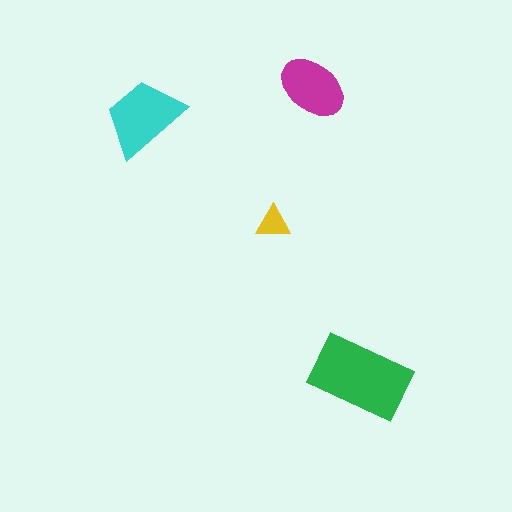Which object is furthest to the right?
The green rectangle is rightmost.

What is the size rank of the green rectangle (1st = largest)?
1st.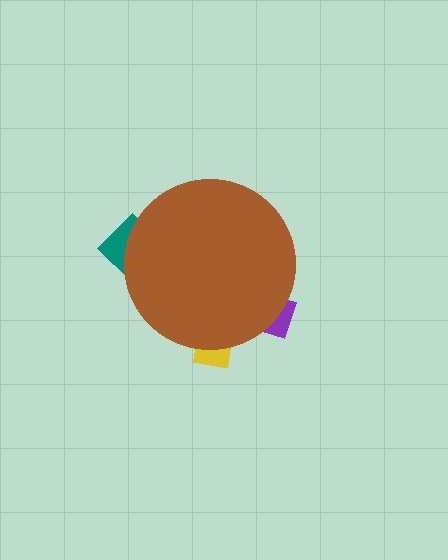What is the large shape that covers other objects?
A brown circle.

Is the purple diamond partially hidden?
Yes, the purple diamond is partially hidden behind the brown circle.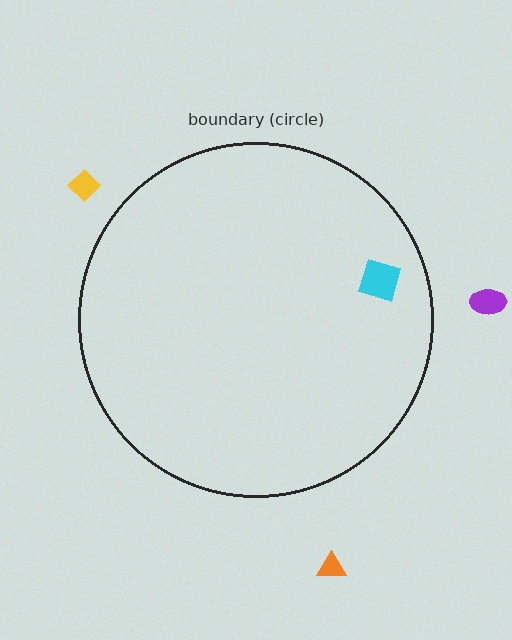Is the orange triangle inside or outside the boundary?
Outside.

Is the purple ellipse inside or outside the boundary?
Outside.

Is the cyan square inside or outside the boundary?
Inside.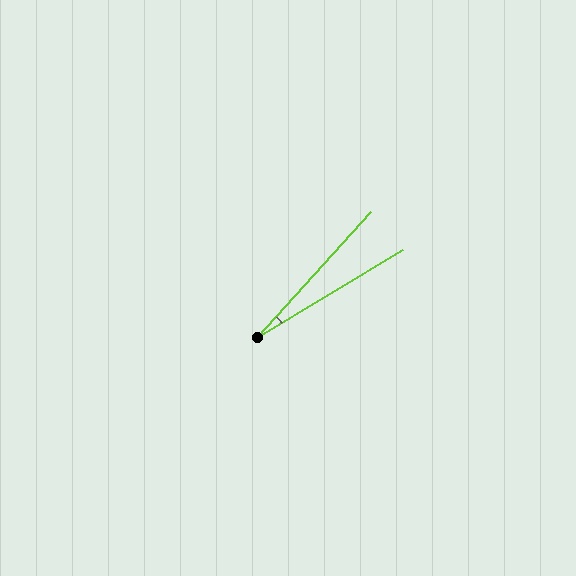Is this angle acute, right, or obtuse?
It is acute.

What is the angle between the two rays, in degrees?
Approximately 17 degrees.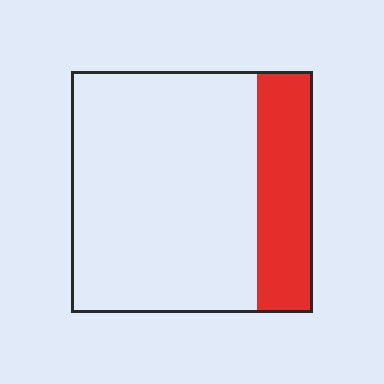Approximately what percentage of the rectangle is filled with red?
Approximately 25%.